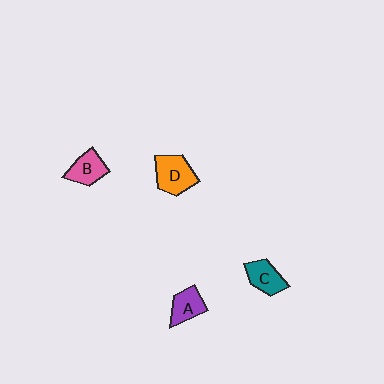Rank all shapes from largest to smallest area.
From largest to smallest: D (orange), C (teal), B (pink), A (purple).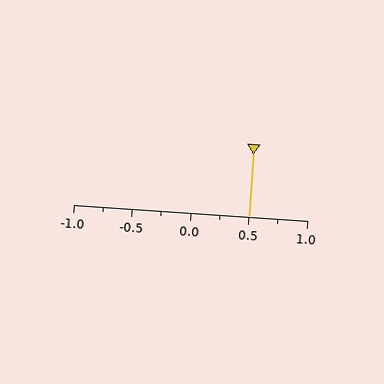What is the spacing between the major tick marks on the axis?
The major ticks are spaced 0.5 apart.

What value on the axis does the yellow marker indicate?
The marker indicates approximately 0.5.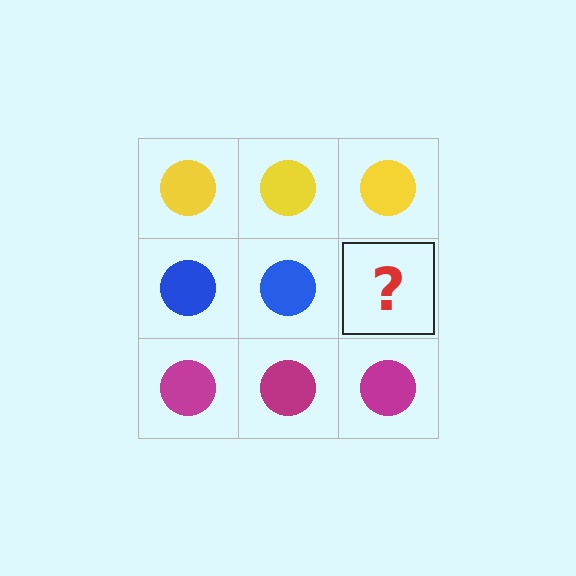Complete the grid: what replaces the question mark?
The question mark should be replaced with a blue circle.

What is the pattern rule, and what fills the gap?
The rule is that each row has a consistent color. The gap should be filled with a blue circle.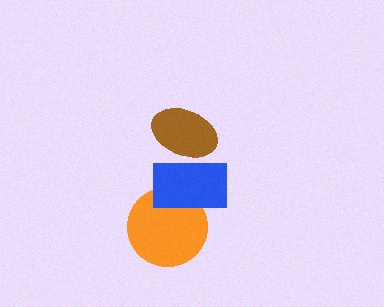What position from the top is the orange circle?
The orange circle is 3rd from the top.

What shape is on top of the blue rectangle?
The brown ellipse is on top of the blue rectangle.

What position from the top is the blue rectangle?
The blue rectangle is 2nd from the top.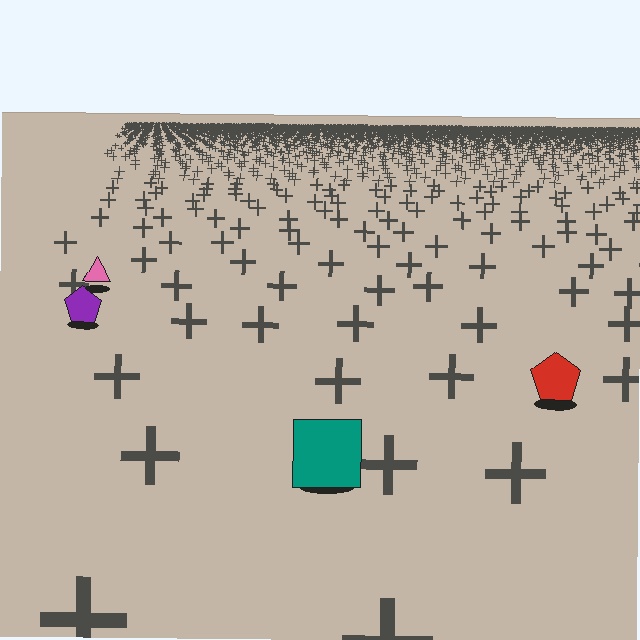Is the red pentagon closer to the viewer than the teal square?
No. The teal square is closer — you can tell from the texture gradient: the ground texture is coarser near it.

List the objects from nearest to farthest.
From nearest to farthest: the teal square, the red pentagon, the purple pentagon, the pink triangle.